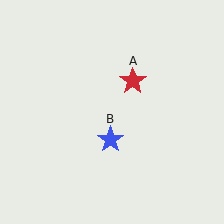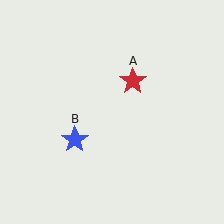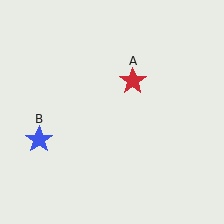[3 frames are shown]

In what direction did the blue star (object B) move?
The blue star (object B) moved left.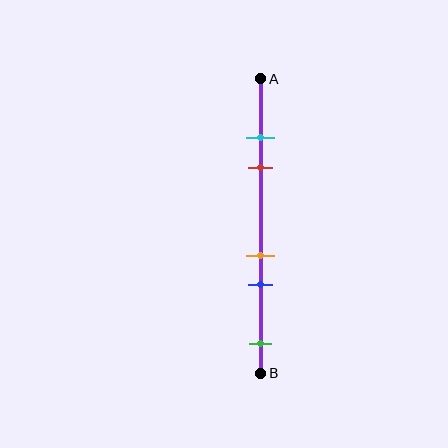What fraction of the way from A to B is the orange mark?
The orange mark is approximately 60% (0.6) of the way from A to B.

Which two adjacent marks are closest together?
The cyan and red marks are the closest adjacent pair.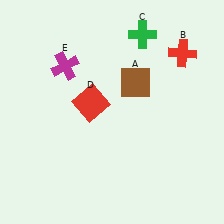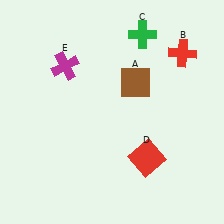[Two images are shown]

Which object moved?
The red square (D) moved right.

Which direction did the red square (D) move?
The red square (D) moved right.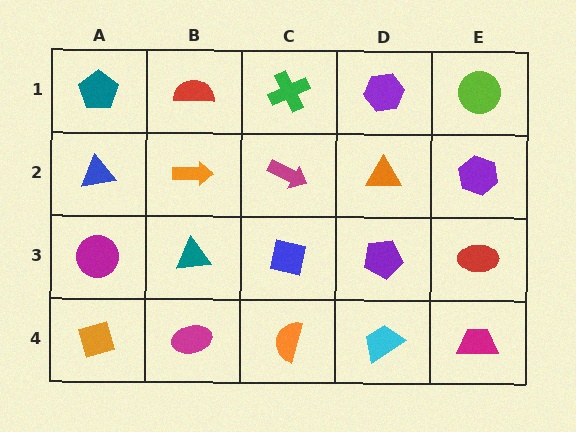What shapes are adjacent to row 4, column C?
A blue square (row 3, column C), a magenta ellipse (row 4, column B), a cyan trapezoid (row 4, column D).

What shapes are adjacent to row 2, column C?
A green cross (row 1, column C), a blue square (row 3, column C), an orange arrow (row 2, column B), an orange triangle (row 2, column D).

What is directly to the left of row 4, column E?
A cyan trapezoid.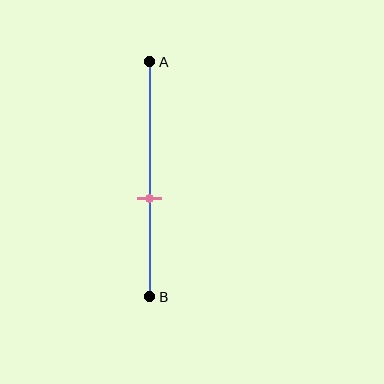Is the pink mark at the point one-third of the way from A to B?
No, the mark is at about 60% from A, not at the 33% one-third point.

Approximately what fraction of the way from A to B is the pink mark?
The pink mark is approximately 60% of the way from A to B.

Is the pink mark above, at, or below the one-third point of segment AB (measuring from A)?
The pink mark is below the one-third point of segment AB.